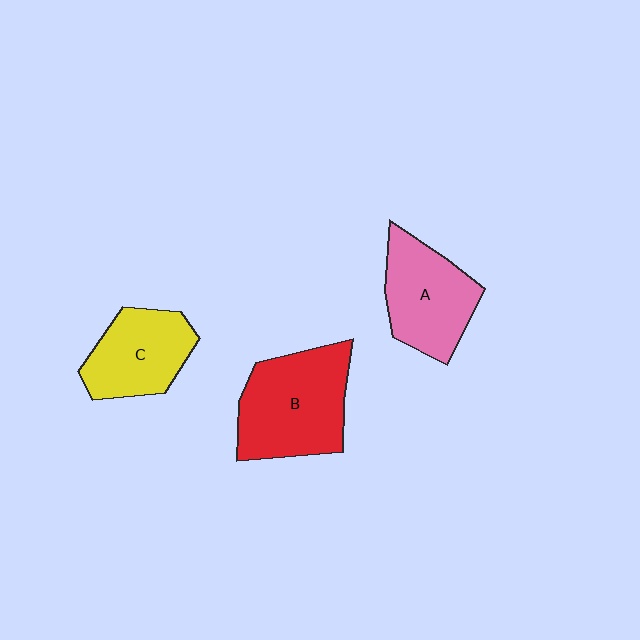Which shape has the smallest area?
Shape C (yellow).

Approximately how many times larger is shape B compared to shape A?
Approximately 1.2 times.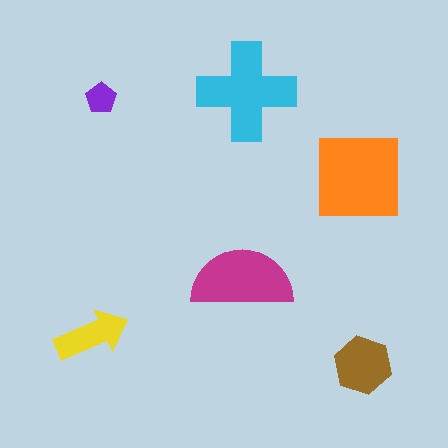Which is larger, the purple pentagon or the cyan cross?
The cyan cross.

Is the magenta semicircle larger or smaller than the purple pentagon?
Larger.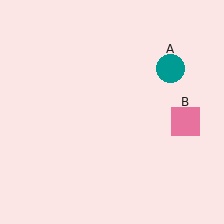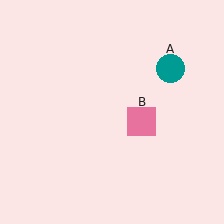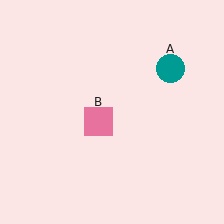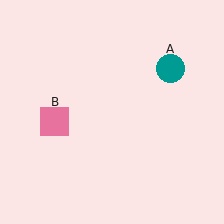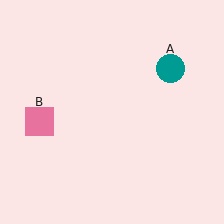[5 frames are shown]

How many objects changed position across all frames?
1 object changed position: pink square (object B).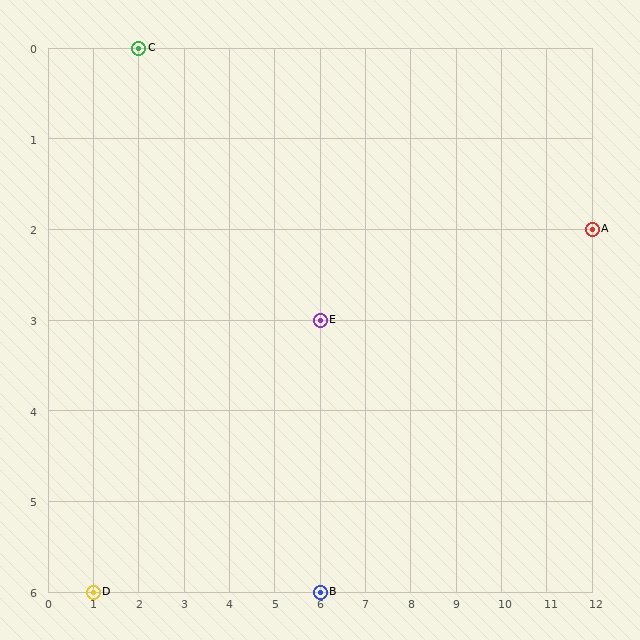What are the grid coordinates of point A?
Point A is at grid coordinates (12, 2).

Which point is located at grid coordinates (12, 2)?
Point A is at (12, 2).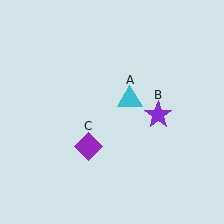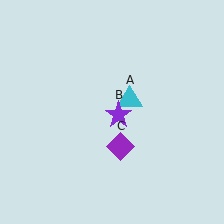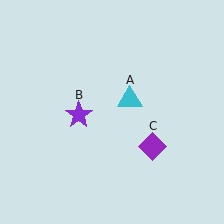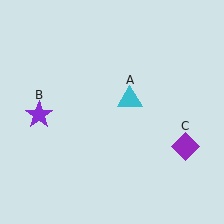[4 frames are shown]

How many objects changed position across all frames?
2 objects changed position: purple star (object B), purple diamond (object C).